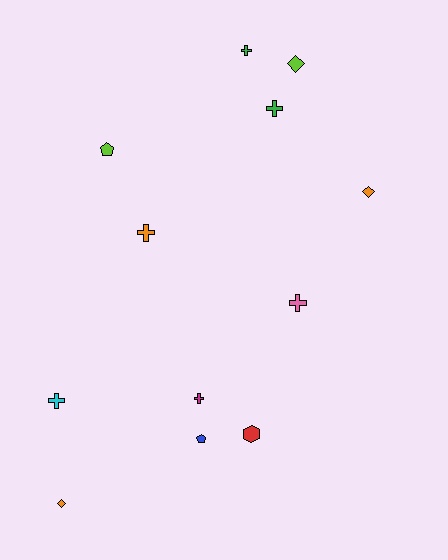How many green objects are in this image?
There are 2 green objects.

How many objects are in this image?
There are 12 objects.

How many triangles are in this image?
There are no triangles.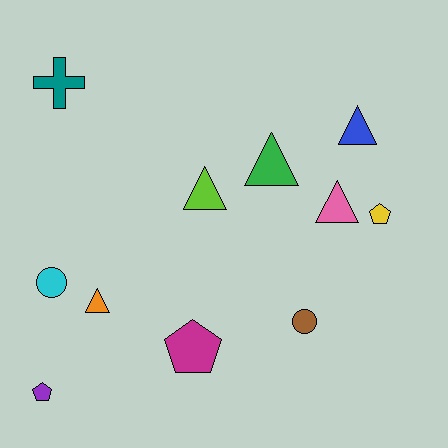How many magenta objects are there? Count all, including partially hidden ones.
There is 1 magenta object.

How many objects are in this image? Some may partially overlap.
There are 11 objects.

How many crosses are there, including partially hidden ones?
There is 1 cross.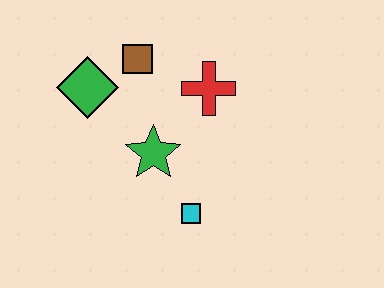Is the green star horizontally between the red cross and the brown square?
Yes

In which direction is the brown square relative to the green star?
The brown square is above the green star.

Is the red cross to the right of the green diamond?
Yes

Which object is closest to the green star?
The cyan square is closest to the green star.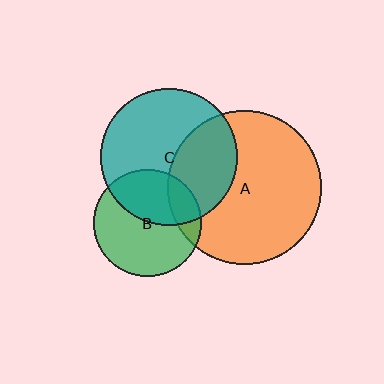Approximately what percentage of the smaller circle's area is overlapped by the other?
Approximately 40%.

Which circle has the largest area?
Circle A (orange).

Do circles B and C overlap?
Yes.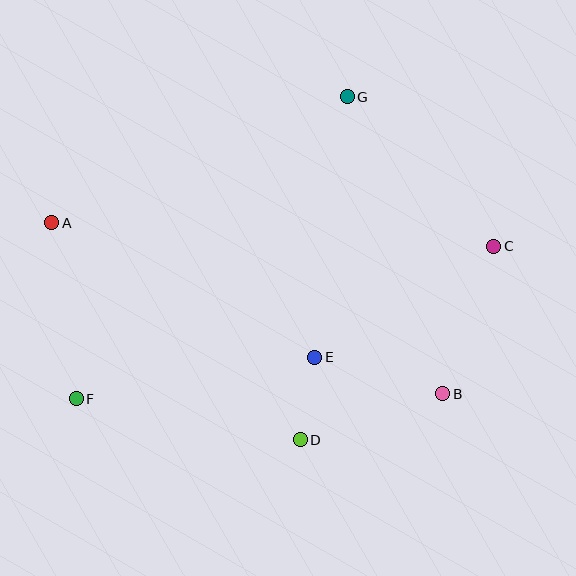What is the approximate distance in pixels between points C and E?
The distance between C and E is approximately 211 pixels.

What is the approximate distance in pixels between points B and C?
The distance between B and C is approximately 156 pixels.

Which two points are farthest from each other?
Points C and F are farthest from each other.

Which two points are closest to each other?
Points D and E are closest to each other.